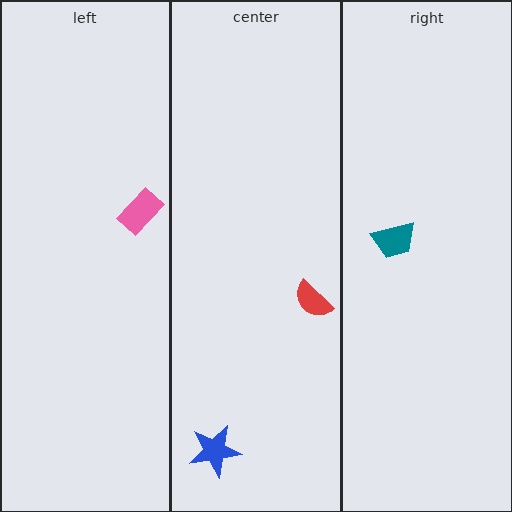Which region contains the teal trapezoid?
The right region.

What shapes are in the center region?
The red semicircle, the blue star.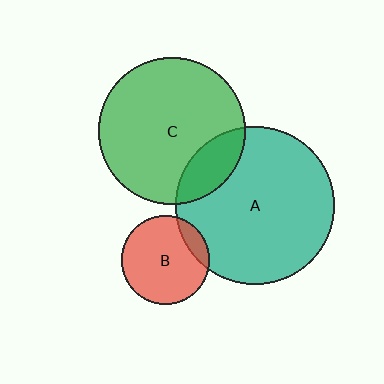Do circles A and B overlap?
Yes.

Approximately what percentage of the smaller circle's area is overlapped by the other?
Approximately 10%.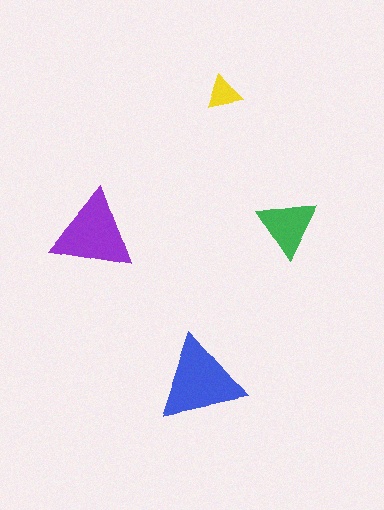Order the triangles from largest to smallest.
the blue one, the purple one, the green one, the yellow one.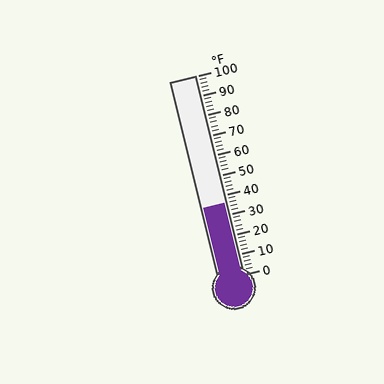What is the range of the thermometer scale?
The thermometer scale ranges from 0°F to 100°F.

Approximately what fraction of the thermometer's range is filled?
The thermometer is filled to approximately 35% of its range.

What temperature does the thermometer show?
The thermometer shows approximately 36°F.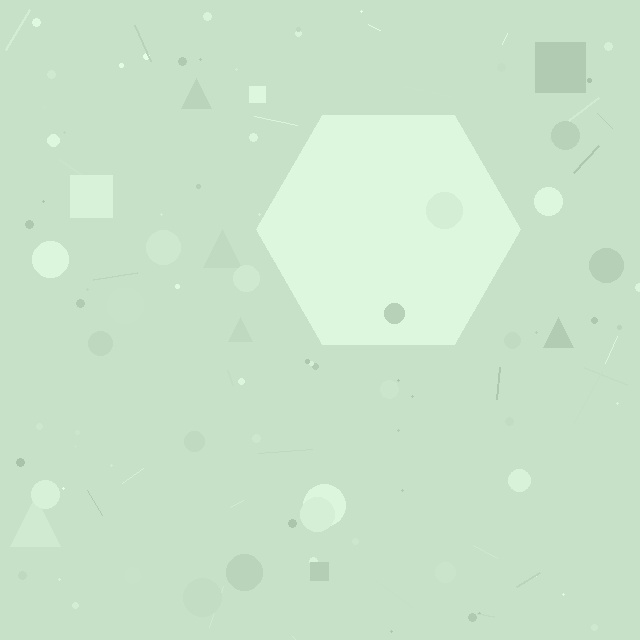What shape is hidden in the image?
A hexagon is hidden in the image.